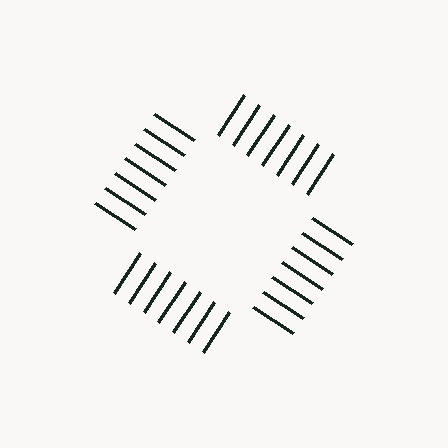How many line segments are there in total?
28 — 7 along each of the 4 edges.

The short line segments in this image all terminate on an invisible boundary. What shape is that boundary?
An illusory square — the line segments terminate on its edges but no continuous stroke is drawn.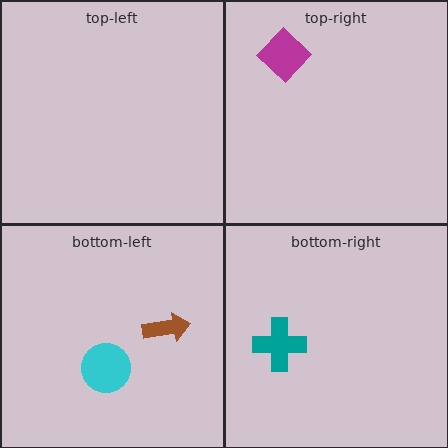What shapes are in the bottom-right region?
The teal cross.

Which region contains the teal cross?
The bottom-right region.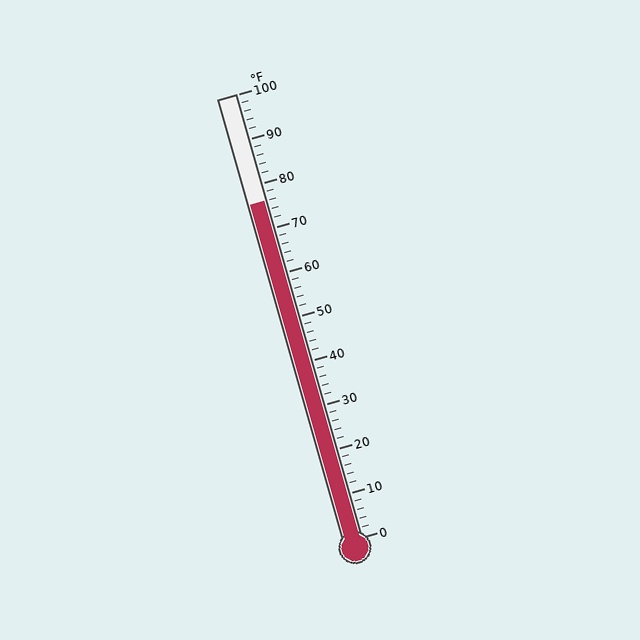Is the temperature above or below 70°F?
The temperature is above 70°F.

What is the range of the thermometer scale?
The thermometer scale ranges from 0°F to 100°F.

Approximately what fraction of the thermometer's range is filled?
The thermometer is filled to approximately 75% of its range.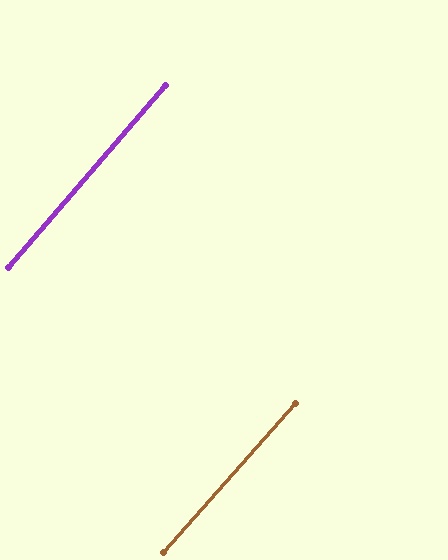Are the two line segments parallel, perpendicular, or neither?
Parallel — their directions differ by only 0.5°.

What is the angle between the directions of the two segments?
Approximately 0 degrees.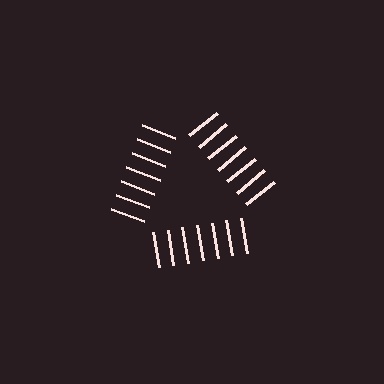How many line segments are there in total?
21 — 7 along each of the 3 edges.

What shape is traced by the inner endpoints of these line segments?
An illusory triangle — the line segments terminate on its edges but no continuous stroke is drawn.